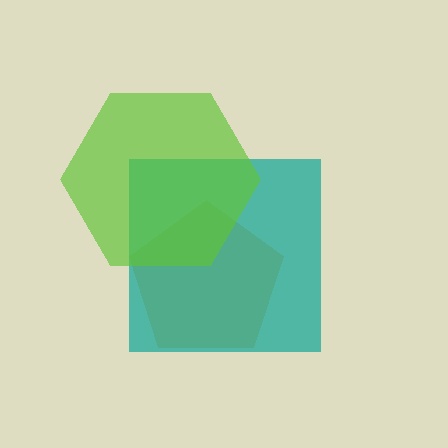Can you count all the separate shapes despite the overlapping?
Yes, there are 3 separate shapes.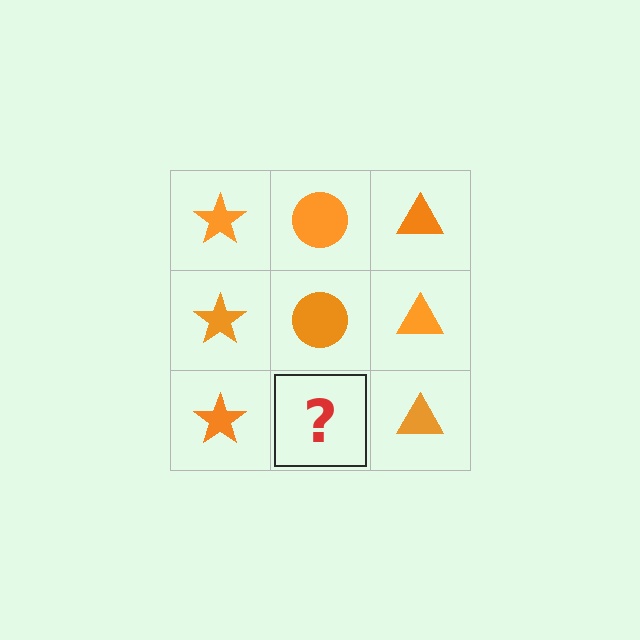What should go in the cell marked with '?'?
The missing cell should contain an orange circle.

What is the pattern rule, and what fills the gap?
The rule is that each column has a consistent shape. The gap should be filled with an orange circle.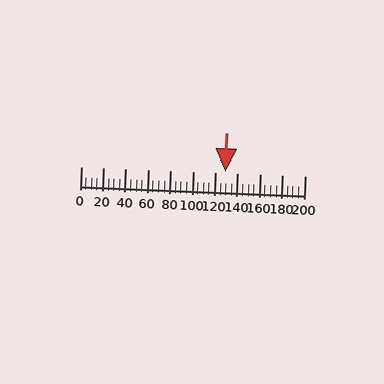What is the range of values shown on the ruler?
The ruler shows values from 0 to 200.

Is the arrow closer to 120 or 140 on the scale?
The arrow is closer to 120.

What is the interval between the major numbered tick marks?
The major tick marks are spaced 20 units apart.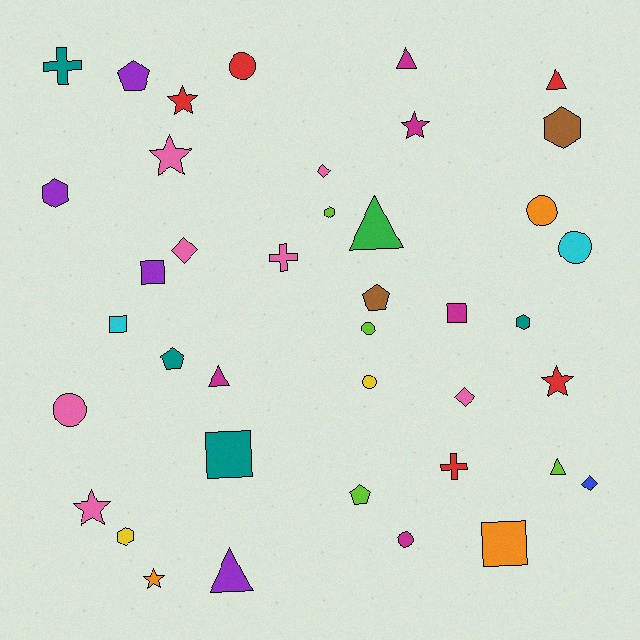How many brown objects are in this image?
There are 2 brown objects.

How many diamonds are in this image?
There are 4 diamonds.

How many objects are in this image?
There are 40 objects.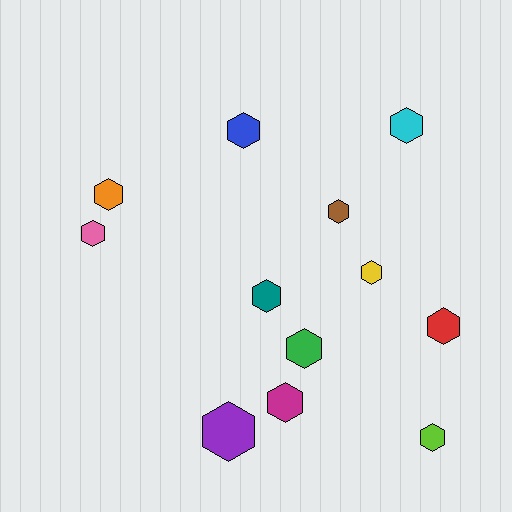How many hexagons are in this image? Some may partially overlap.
There are 12 hexagons.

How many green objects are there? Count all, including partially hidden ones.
There is 1 green object.